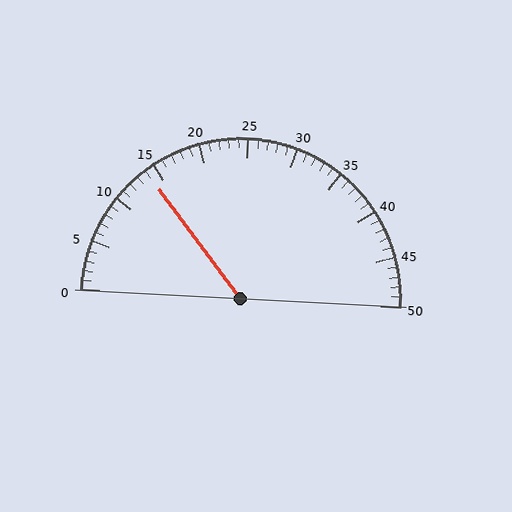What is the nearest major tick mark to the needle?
The nearest major tick mark is 15.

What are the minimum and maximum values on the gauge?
The gauge ranges from 0 to 50.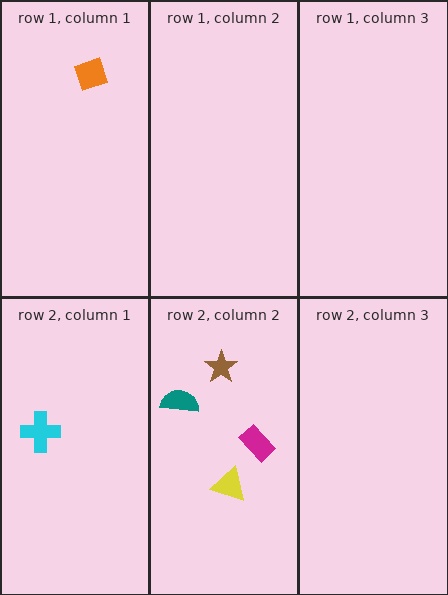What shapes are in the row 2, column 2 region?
The teal semicircle, the yellow triangle, the magenta rectangle, the brown star.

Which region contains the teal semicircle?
The row 2, column 2 region.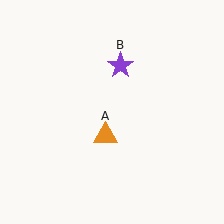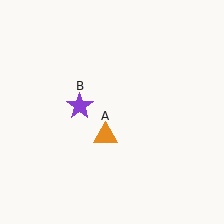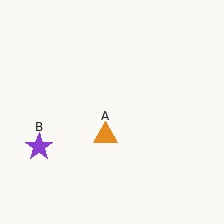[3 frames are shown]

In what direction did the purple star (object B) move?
The purple star (object B) moved down and to the left.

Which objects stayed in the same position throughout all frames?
Orange triangle (object A) remained stationary.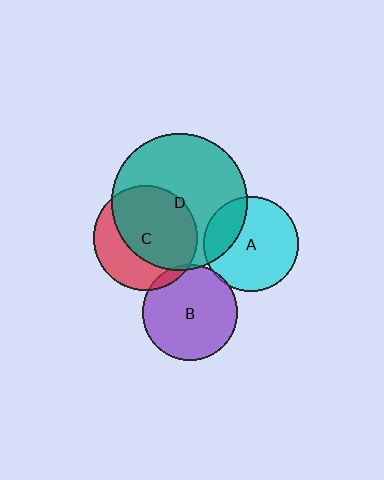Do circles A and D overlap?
Yes.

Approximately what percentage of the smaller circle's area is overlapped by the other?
Approximately 25%.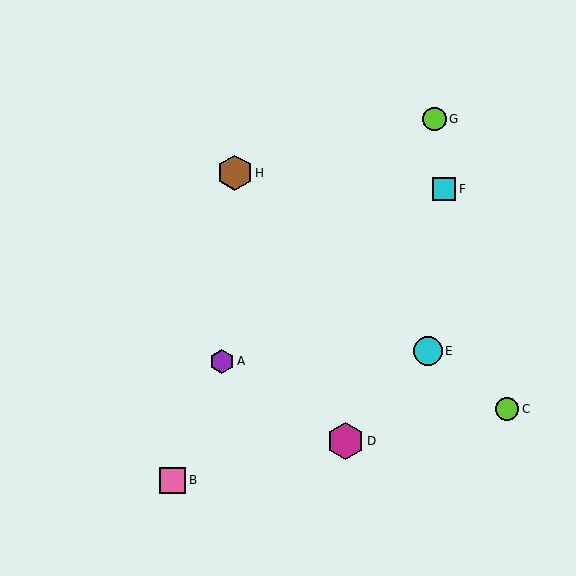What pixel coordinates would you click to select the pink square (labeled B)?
Click at (173, 480) to select the pink square B.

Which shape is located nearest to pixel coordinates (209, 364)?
The purple hexagon (labeled A) at (222, 361) is nearest to that location.